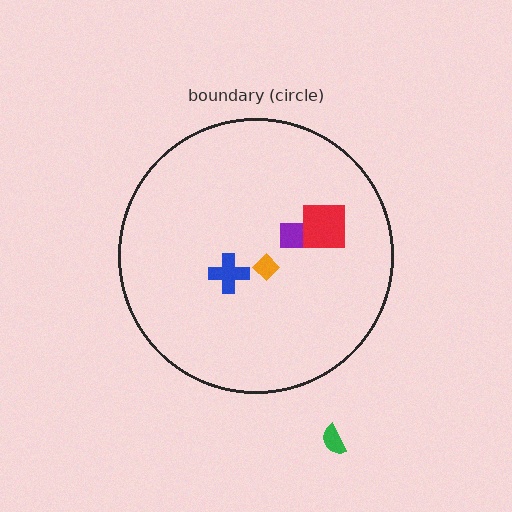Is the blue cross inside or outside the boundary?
Inside.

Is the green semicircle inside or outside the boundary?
Outside.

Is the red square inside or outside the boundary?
Inside.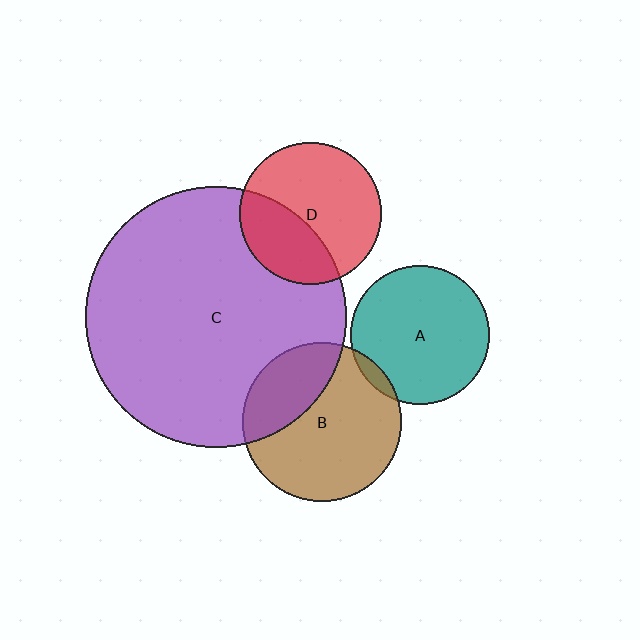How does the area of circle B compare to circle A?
Approximately 1.3 times.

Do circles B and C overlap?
Yes.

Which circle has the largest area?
Circle C (purple).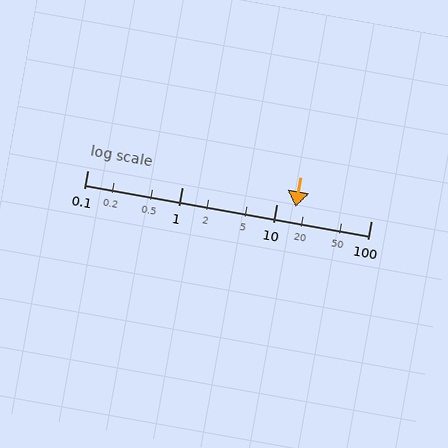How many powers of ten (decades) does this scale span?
The scale spans 3 decades, from 0.1 to 100.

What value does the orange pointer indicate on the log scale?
The pointer indicates approximately 16.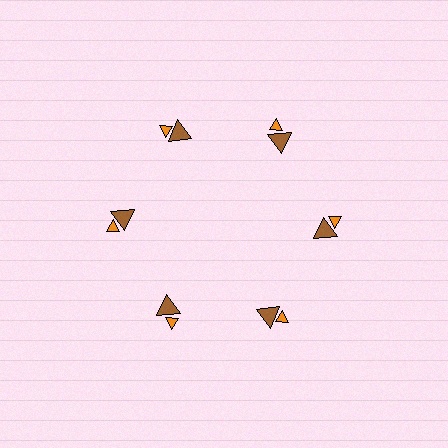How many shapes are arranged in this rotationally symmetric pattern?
There are 12 shapes, arranged in 6 groups of 2.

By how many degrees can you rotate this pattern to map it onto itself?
The pattern maps onto itself every 60 degrees of rotation.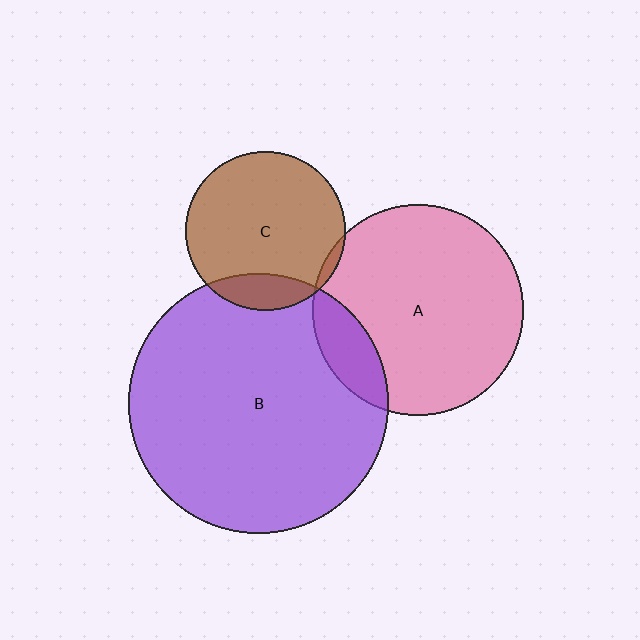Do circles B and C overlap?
Yes.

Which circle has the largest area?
Circle B (purple).